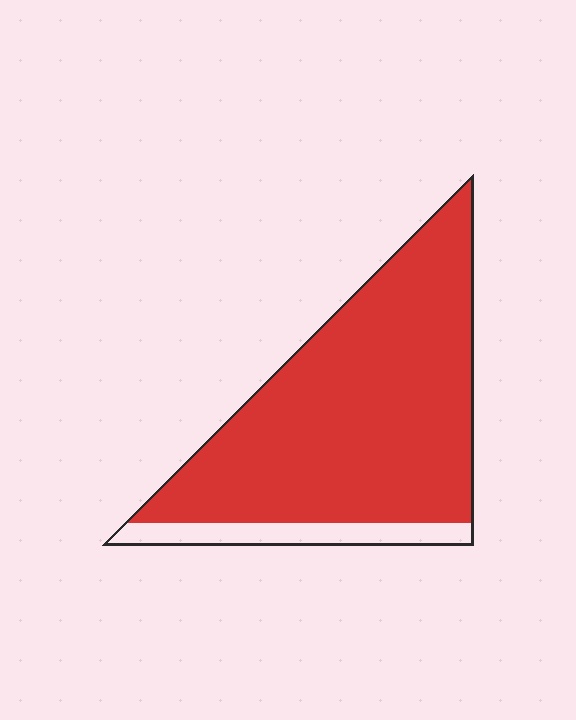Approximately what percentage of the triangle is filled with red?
Approximately 90%.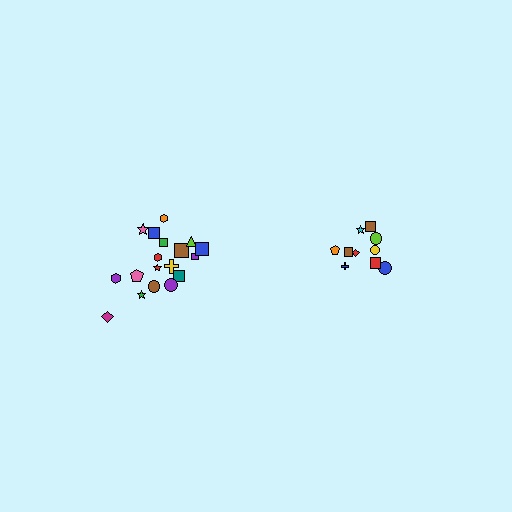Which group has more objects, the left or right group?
The left group.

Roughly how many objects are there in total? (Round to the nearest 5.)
Roughly 30 objects in total.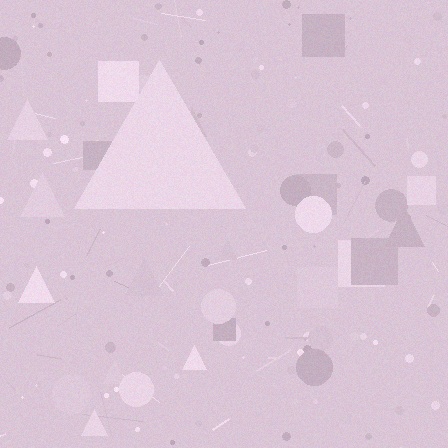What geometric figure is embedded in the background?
A triangle is embedded in the background.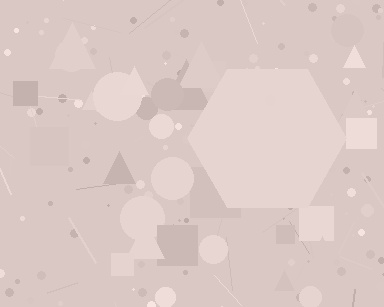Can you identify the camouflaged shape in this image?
The camouflaged shape is a hexagon.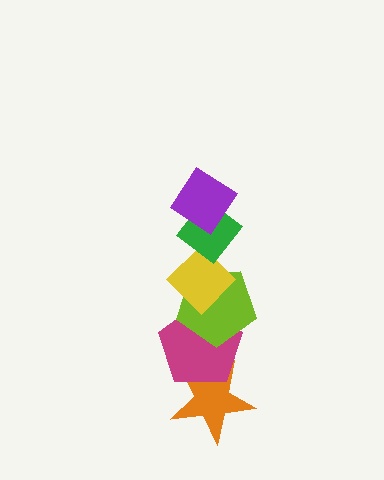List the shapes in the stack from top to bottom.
From top to bottom: the purple diamond, the green diamond, the yellow diamond, the lime pentagon, the magenta pentagon, the orange star.